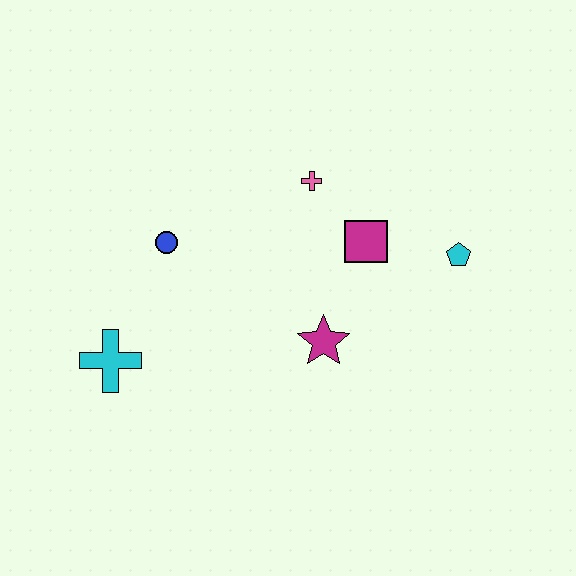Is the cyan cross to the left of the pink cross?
Yes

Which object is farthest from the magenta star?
The cyan cross is farthest from the magenta star.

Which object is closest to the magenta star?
The magenta square is closest to the magenta star.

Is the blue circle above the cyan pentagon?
Yes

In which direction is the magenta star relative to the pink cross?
The magenta star is below the pink cross.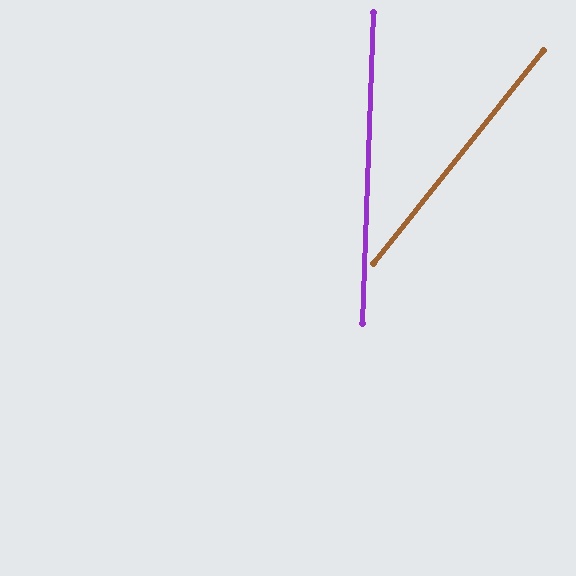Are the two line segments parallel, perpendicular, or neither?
Neither parallel nor perpendicular — they differ by about 37°.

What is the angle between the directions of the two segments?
Approximately 37 degrees.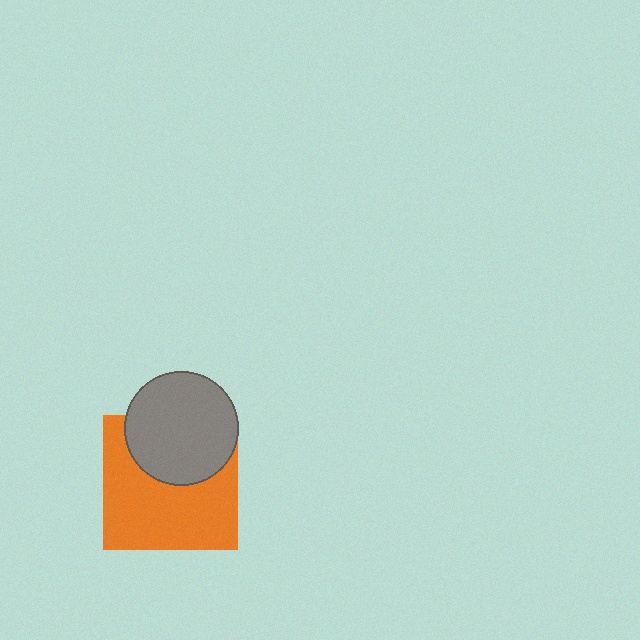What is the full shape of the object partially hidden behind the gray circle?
The partially hidden object is an orange square.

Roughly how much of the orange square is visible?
About half of it is visible (roughly 63%).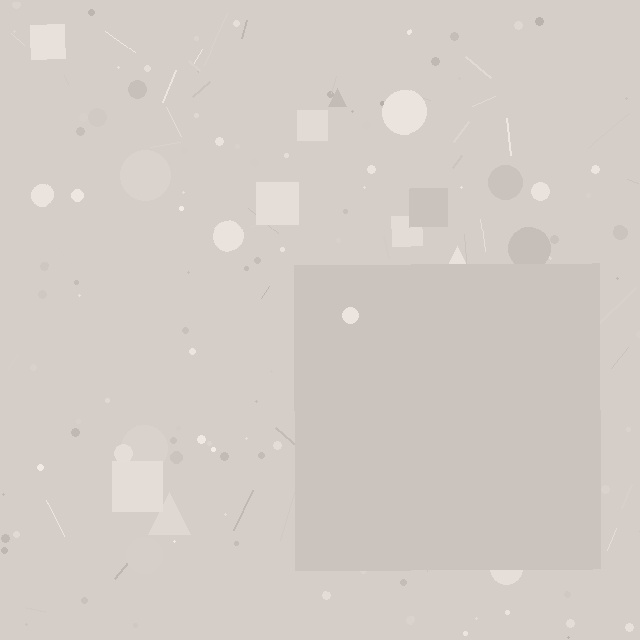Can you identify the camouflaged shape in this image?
The camouflaged shape is a square.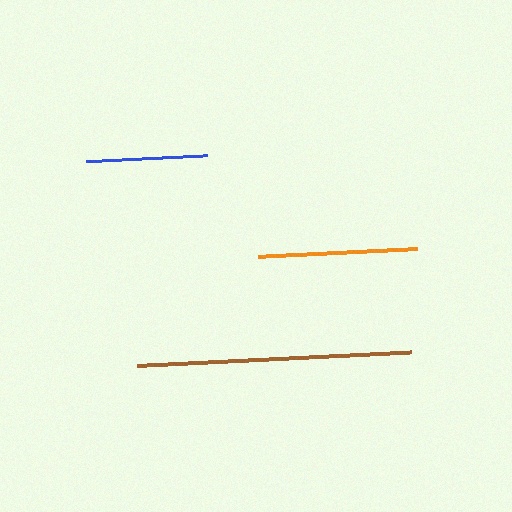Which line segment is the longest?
The brown line is the longest at approximately 274 pixels.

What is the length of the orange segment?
The orange segment is approximately 159 pixels long.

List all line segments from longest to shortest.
From longest to shortest: brown, orange, blue.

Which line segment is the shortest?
The blue line is the shortest at approximately 121 pixels.